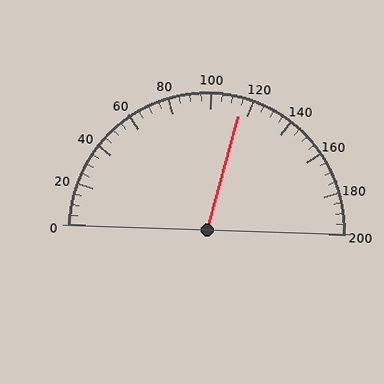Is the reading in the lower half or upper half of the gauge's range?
The reading is in the upper half of the range (0 to 200).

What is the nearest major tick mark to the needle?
The nearest major tick mark is 120.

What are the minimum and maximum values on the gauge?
The gauge ranges from 0 to 200.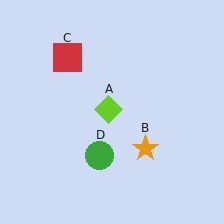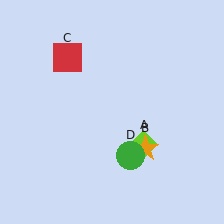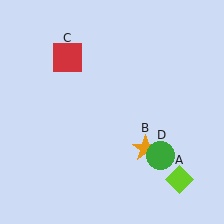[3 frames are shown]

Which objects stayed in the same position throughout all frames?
Orange star (object B) and red square (object C) remained stationary.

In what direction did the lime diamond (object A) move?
The lime diamond (object A) moved down and to the right.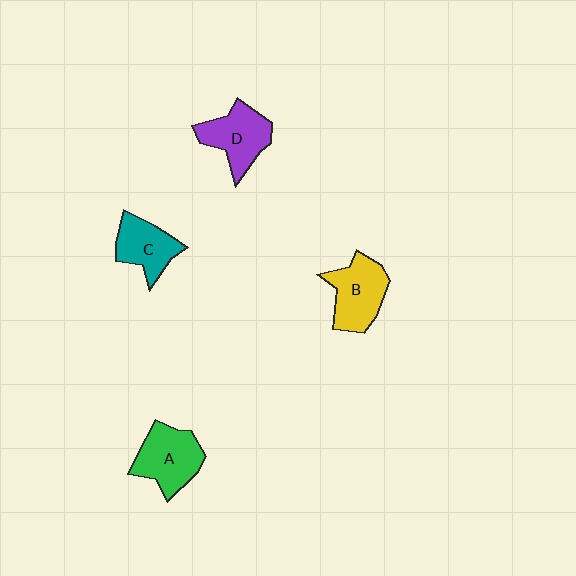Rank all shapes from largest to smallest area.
From largest to smallest: A (green), B (yellow), D (purple), C (teal).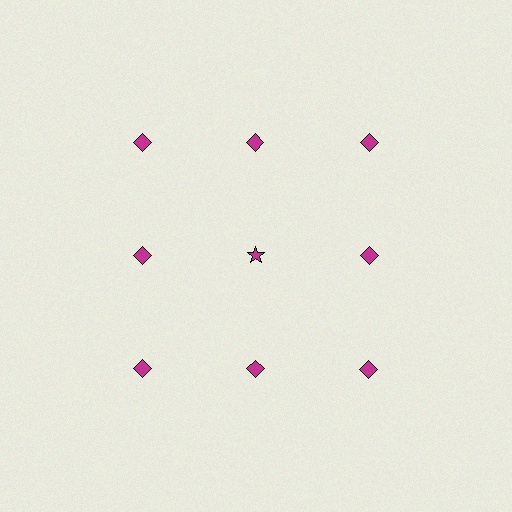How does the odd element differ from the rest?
It has a different shape: star instead of diamond.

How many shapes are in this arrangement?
There are 9 shapes arranged in a grid pattern.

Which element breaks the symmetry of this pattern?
The magenta star in the second row, second from left column breaks the symmetry. All other shapes are magenta diamonds.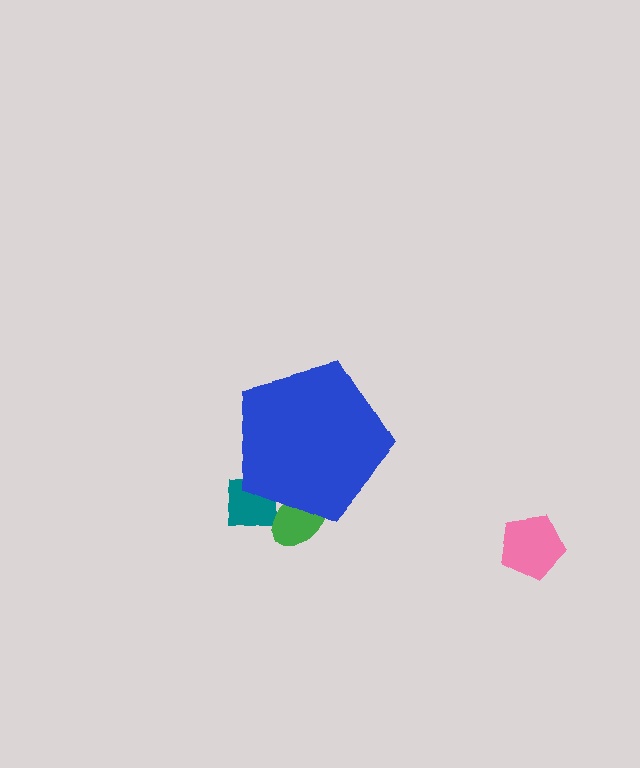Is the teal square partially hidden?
Yes, the teal square is partially hidden behind the blue pentagon.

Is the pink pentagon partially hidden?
No, the pink pentagon is fully visible.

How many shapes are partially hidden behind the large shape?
2 shapes are partially hidden.